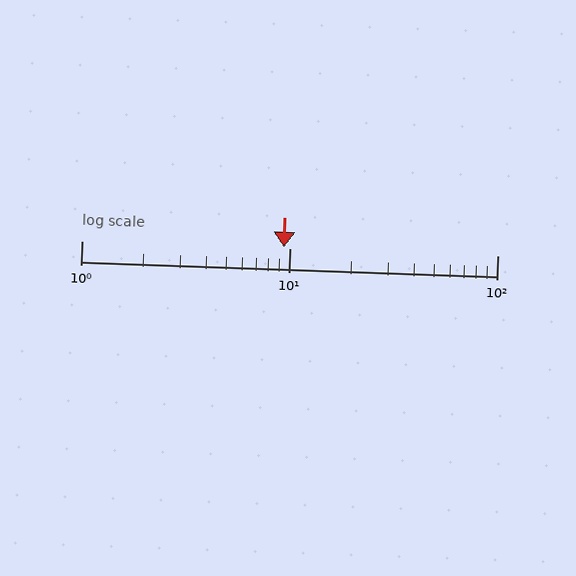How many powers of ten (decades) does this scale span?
The scale spans 2 decades, from 1 to 100.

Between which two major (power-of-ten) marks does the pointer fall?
The pointer is between 1 and 10.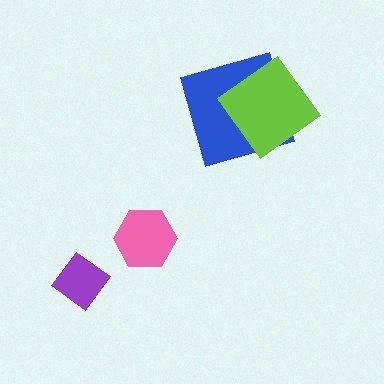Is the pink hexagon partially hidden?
No, no other shape covers it.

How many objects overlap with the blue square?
1 object overlaps with the blue square.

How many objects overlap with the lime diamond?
1 object overlaps with the lime diamond.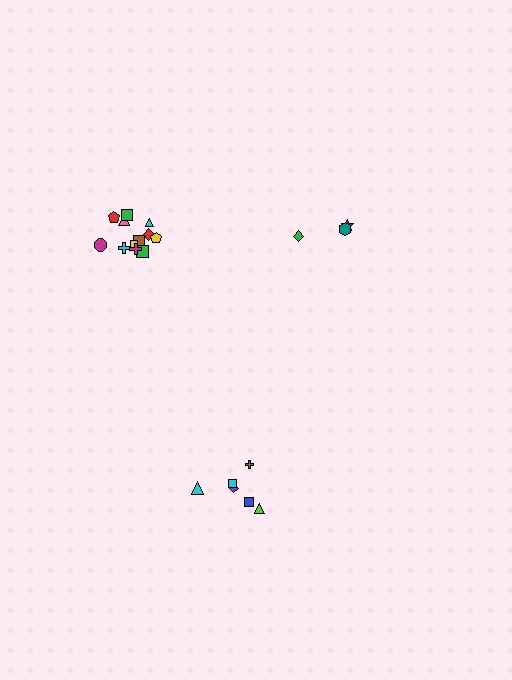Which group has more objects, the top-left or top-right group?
The top-left group.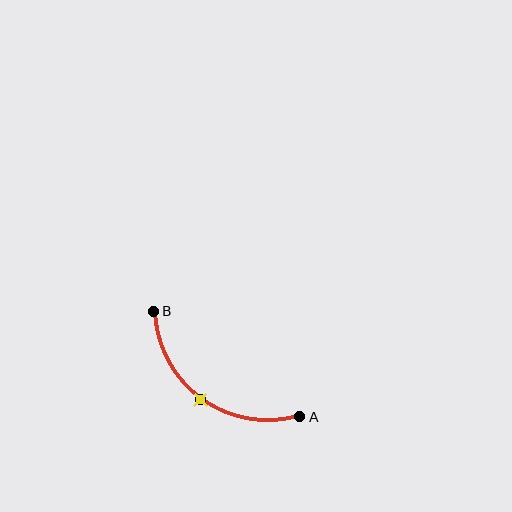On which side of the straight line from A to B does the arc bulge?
The arc bulges below and to the left of the straight line connecting A and B.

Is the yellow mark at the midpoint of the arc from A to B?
Yes. The yellow mark lies on the arc at equal arc-length from both A and B — it is the arc midpoint.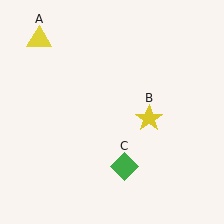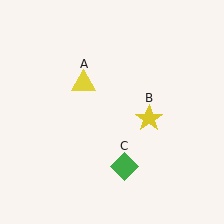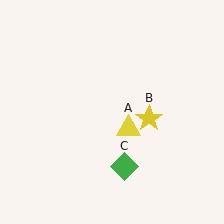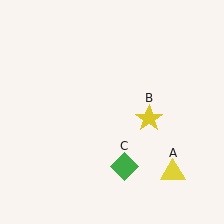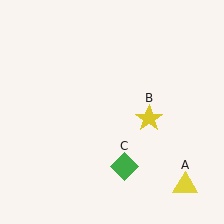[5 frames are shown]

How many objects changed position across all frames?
1 object changed position: yellow triangle (object A).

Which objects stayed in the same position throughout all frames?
Yellow star (object B) and green diamond (object C) remained stationary.